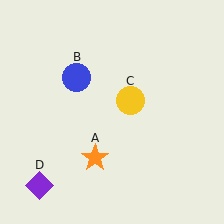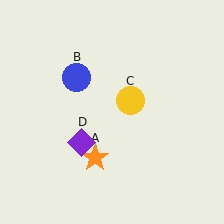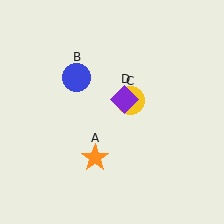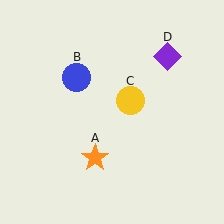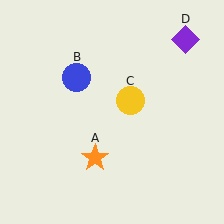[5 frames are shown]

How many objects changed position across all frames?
1 object changed position: purple diamond (object D).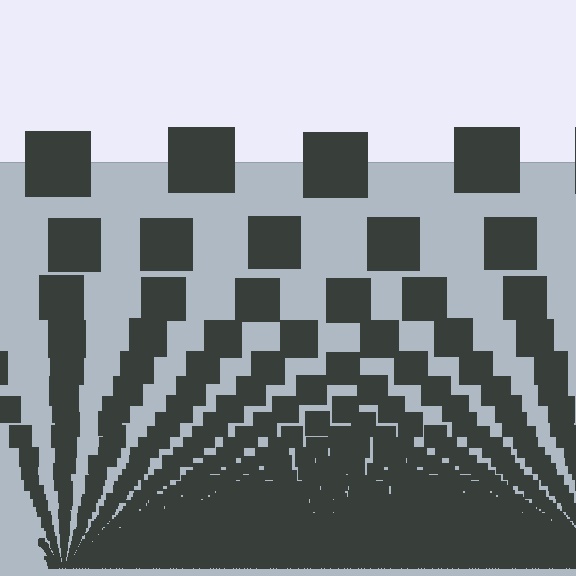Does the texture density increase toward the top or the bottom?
Density increases toward the bottom.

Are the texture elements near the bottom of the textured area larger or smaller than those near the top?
Smaller. The gradient is inverted — elements near the bottom are smaller and denser.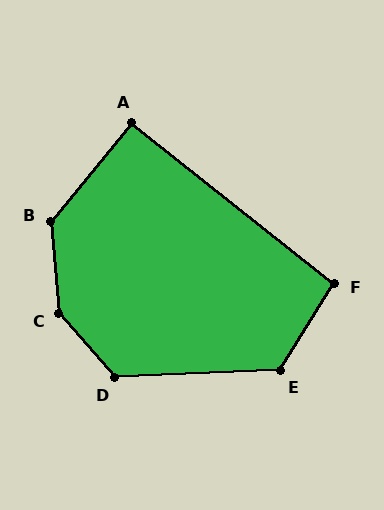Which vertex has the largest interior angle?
C, at approximately 144 degrees.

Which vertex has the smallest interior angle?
A, at approximately 91 degrees.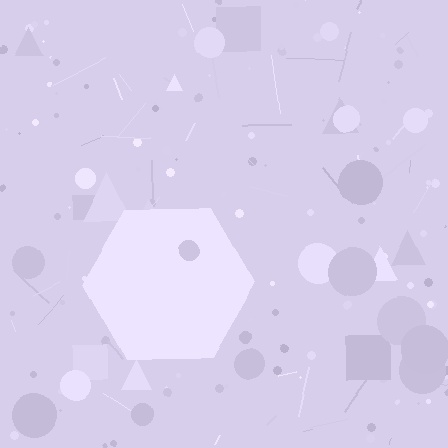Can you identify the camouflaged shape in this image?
The camouflaged shape is a hexagon.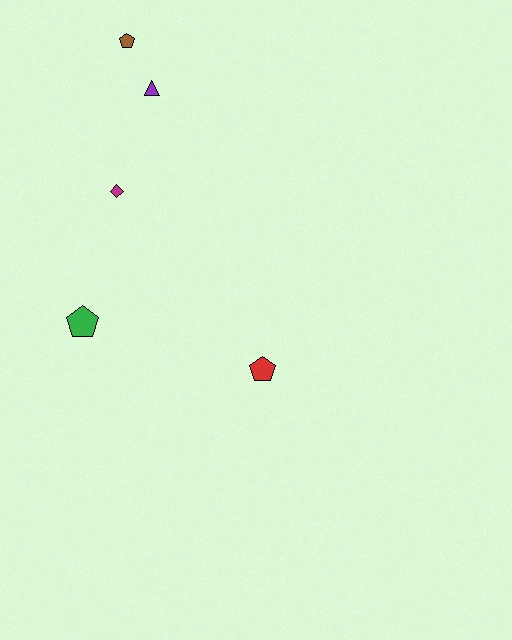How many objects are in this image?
There are 5 objects.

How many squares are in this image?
There are no squares.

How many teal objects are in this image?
There are no teal objects.